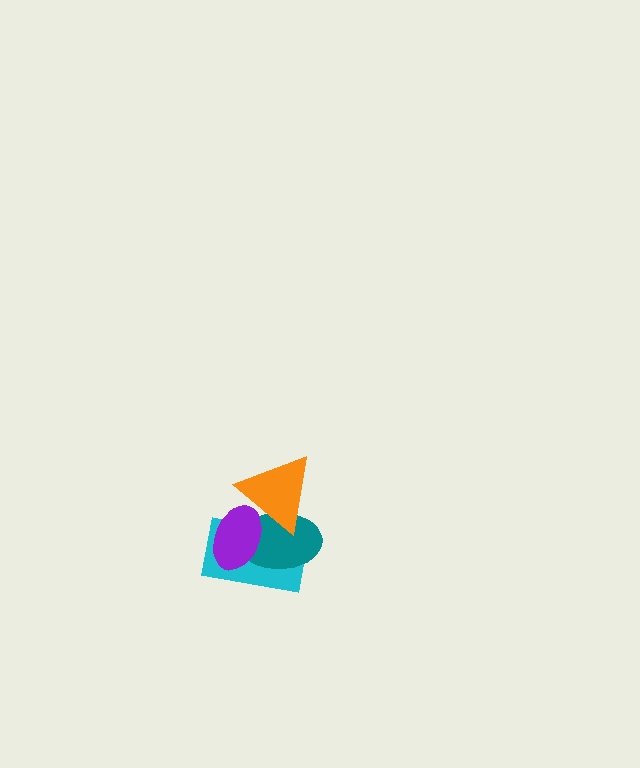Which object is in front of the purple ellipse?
The orange triangle is in front of the purple ellipse.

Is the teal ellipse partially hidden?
Yes, it is partially covered by another shape.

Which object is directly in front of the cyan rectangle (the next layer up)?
The teal ellipse is directly in front of the cyan rectangle.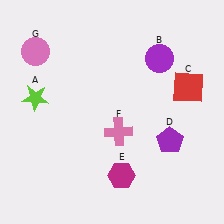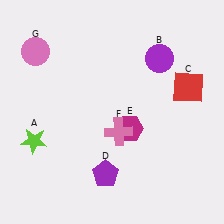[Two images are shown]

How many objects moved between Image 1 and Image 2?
3 objects moved between the two images.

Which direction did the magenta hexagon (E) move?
The magenta hexagon (E) moved up.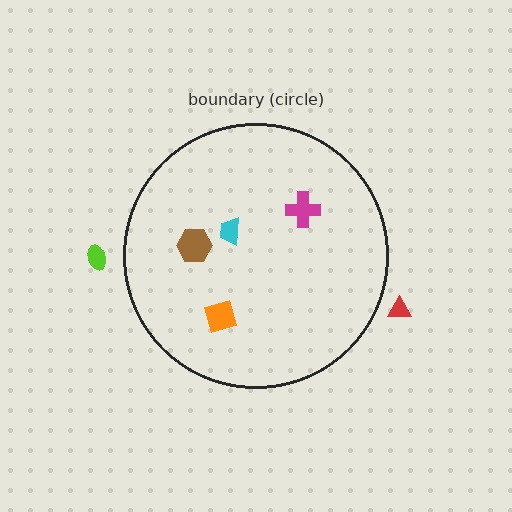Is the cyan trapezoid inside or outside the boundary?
Inside.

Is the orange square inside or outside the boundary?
Inside.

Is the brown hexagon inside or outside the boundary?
Inside.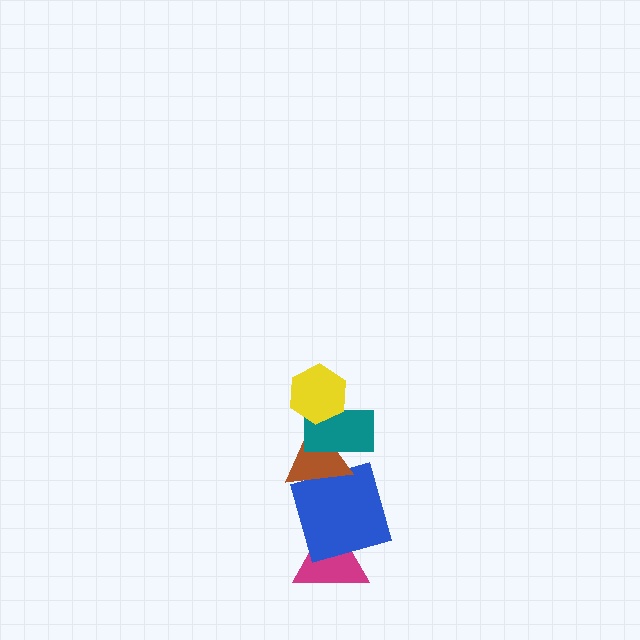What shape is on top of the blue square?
The brown triangle is on top of the blue square.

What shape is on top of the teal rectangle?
The yellow hexagon is on top of the teal rectangle.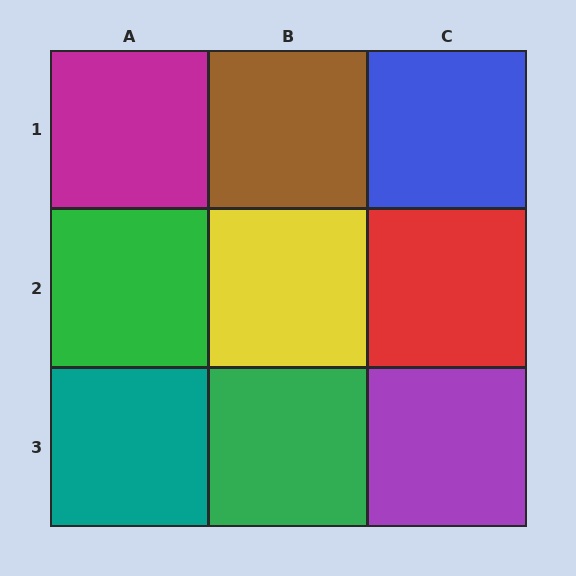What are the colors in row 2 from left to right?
Green, yellow, red.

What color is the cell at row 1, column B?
Brown.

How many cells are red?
1 cell is red.